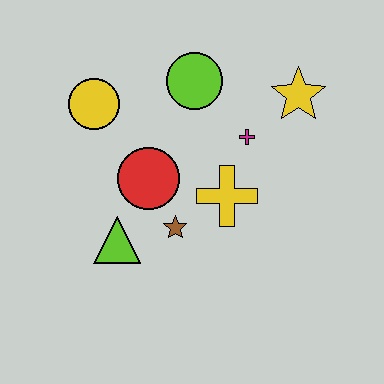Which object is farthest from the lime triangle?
The yellow star is farthest from the lime triangle.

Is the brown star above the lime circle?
No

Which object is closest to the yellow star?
The magenta cross is closest to the yellow star.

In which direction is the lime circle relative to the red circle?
The lime circle is above the red circle.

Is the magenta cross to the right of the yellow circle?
Yes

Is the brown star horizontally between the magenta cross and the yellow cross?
No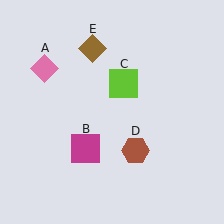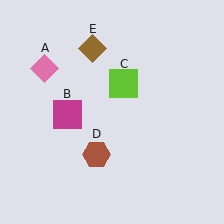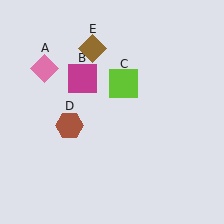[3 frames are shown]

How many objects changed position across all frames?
2 objects changed position: magenta square (object B), brown hexagon (object D).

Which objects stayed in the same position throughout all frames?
Pink diamond (object A) and lime square (object C) and brown diamond (object E) remained stationary.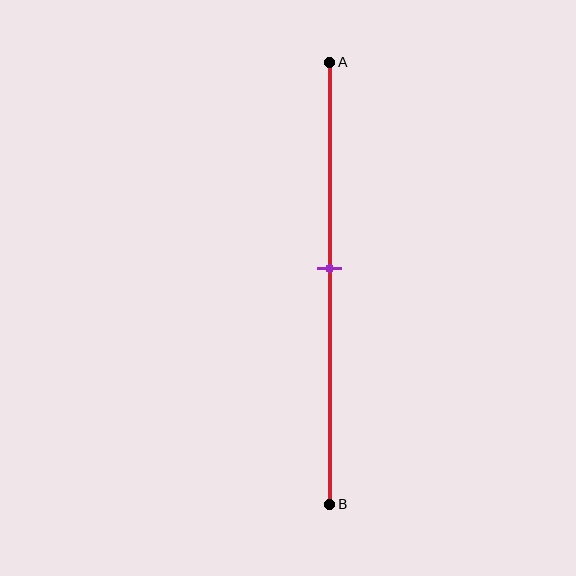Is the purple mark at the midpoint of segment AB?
No, the mark is at about 45% from A, not at the 50% midpoint.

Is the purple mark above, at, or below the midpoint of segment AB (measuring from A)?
The purple mark is above the midpoint of segment AB.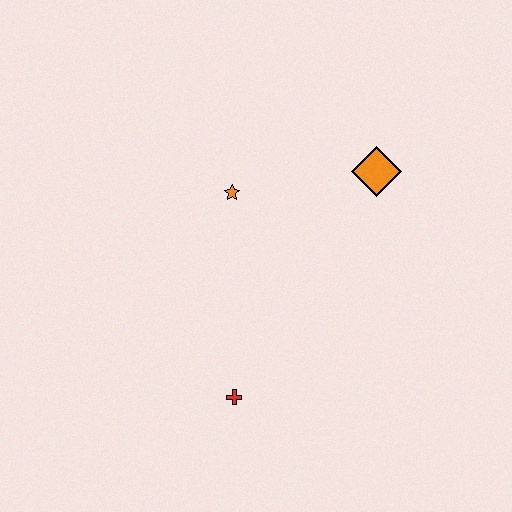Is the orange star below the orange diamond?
Yes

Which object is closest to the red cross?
The orange star is closest to the red cross.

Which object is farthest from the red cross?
The orange diamond is farthest from the red cross.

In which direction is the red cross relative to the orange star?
The red cross is below the orange star.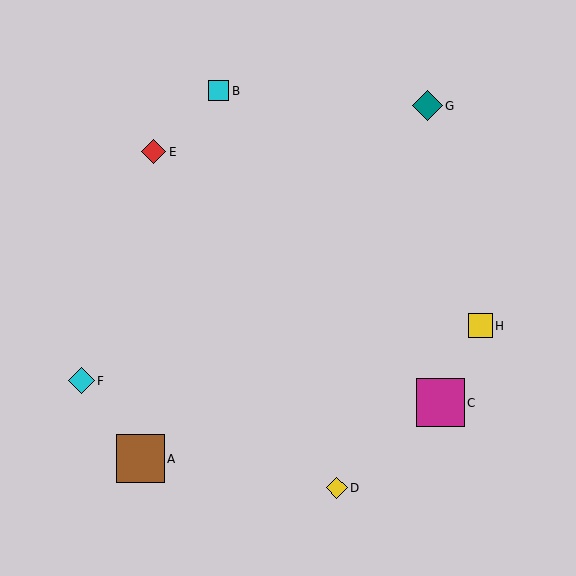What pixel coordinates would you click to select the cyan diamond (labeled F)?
Click at (81, 381) to select the cyan diamond F.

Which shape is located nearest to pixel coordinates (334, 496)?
The yellow diamond (labeled D) at (337, 488) is nearest to that location.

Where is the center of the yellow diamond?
The center of the yellow diamond is at (337, 488).